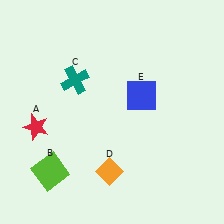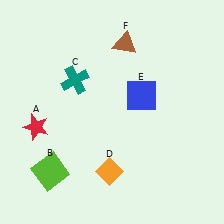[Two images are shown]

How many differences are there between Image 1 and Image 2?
There is 1 difference between the two images.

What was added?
A brown triangle (F) was added in Image 2.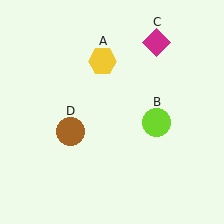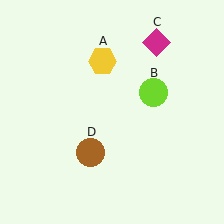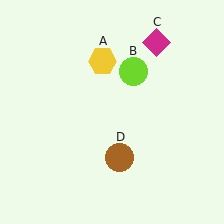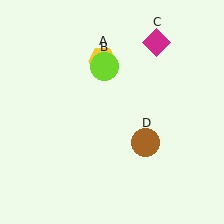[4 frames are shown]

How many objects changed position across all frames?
2 objects changed position: lime circle (object B), brown circle (object D).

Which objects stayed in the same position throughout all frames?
Yellow hexagon (object A) and magenta diamond (object C) remained stationary.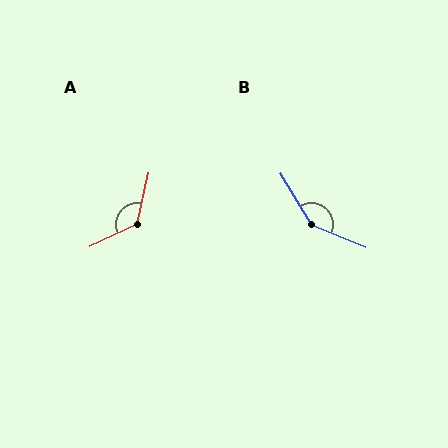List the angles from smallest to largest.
A (127°), B (143°).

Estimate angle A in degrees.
Approximately 127 degrees.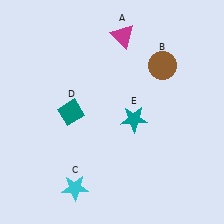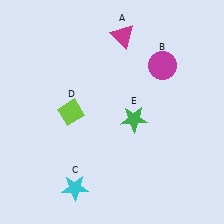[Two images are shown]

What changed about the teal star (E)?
In Image 1, E is teal. In Image 2, it changed to green.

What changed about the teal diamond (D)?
In Image 1, D is teal. In Image 2, it changed to lime.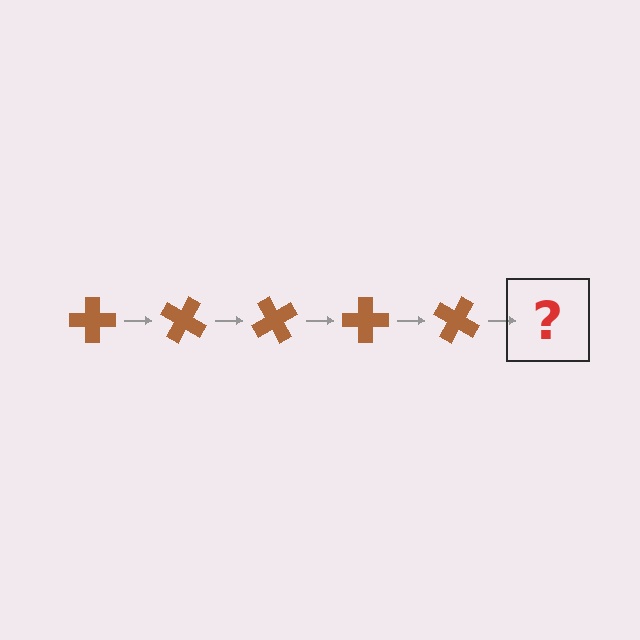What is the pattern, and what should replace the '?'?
The pattern is that the cross rotates 30 degrees each step. The '?' should be a brown cross rotated 150 degrees.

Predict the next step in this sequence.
The next step is a brown cross rotated 150 degrees.